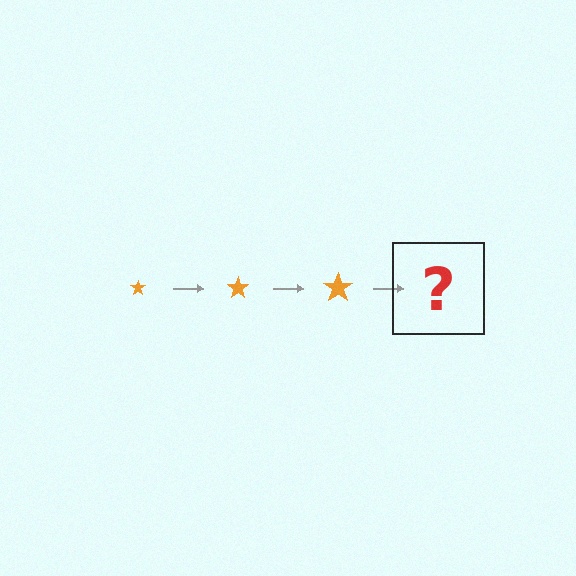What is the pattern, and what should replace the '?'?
The pattern is that the star gets progressively larger each step. The '?' should be an orange star, larger than the previous one.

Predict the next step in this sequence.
The next step is an orange star, larger than the previous one.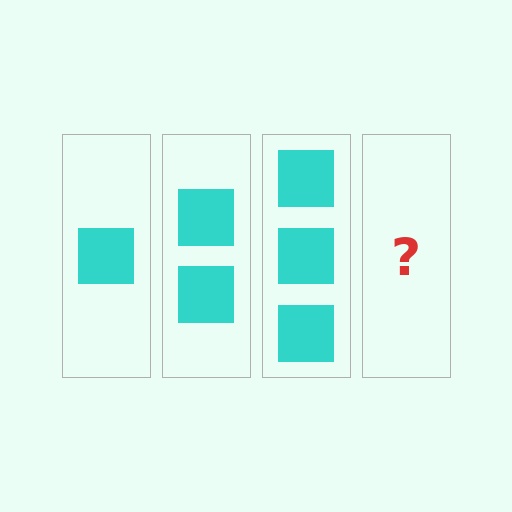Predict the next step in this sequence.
The next step is 4 squares.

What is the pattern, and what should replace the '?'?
The pattern is that each step adds one more square. The '?' should be 4 squares.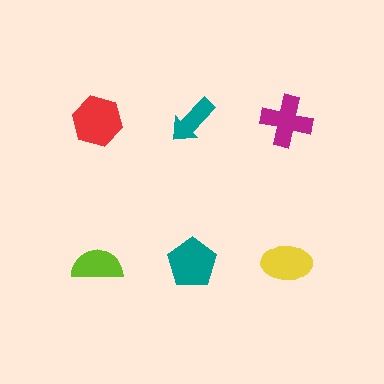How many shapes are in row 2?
3 shapes.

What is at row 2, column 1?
A lime semicircle.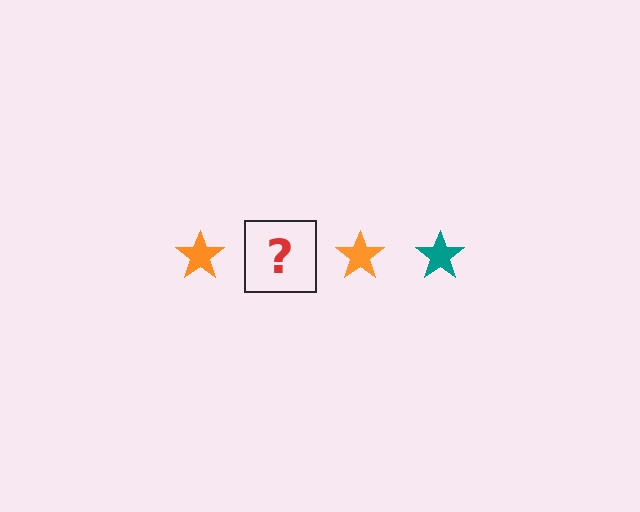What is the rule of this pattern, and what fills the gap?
The rule is that the pattern cycles through orange, teal stars. The gap should be filled with a teal star.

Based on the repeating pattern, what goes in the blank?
The blank should be a teal star.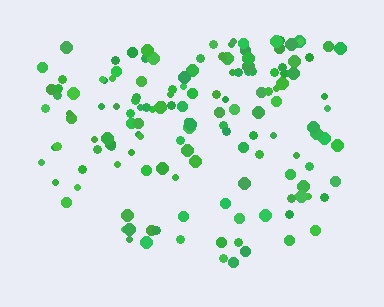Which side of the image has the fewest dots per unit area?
The bottom.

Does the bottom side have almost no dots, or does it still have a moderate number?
Still a moderate number, just noticeably fewer than the top.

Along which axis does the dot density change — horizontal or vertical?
Vertical.